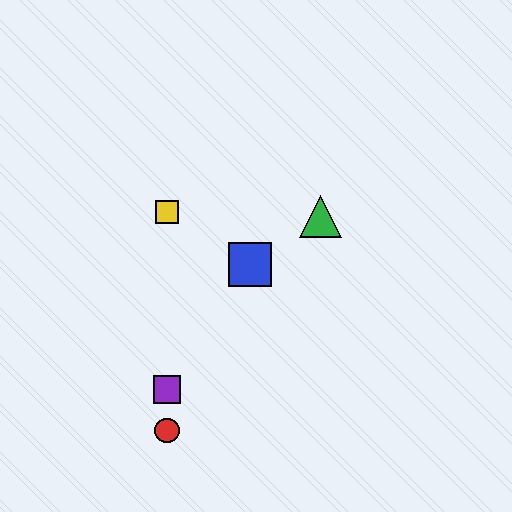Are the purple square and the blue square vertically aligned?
No, the purple square is at x≈167 and the blue square is at x≈250.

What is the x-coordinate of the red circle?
The red circle is at x≈167.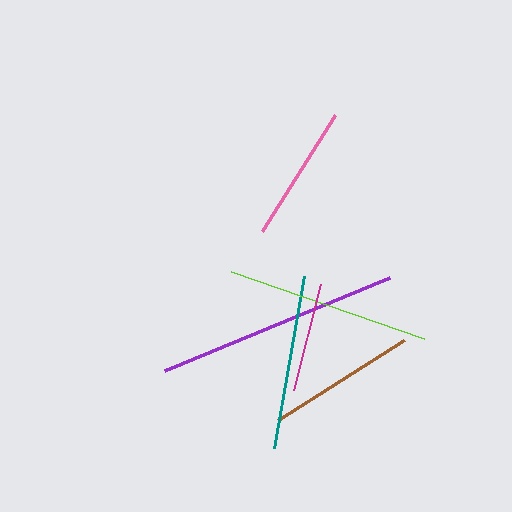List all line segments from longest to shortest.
From longest to shortest: purple, lime, teal, brown, pink, magenta.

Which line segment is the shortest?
The magenta line is the shortest at approximately 110 pixels.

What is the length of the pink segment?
The pink segment is approximately 137 pixels long.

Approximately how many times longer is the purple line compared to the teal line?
The purple line is approximately 1.4 times the length of the teal line.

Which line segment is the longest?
The purple line is the longest at approximately 243 pixels.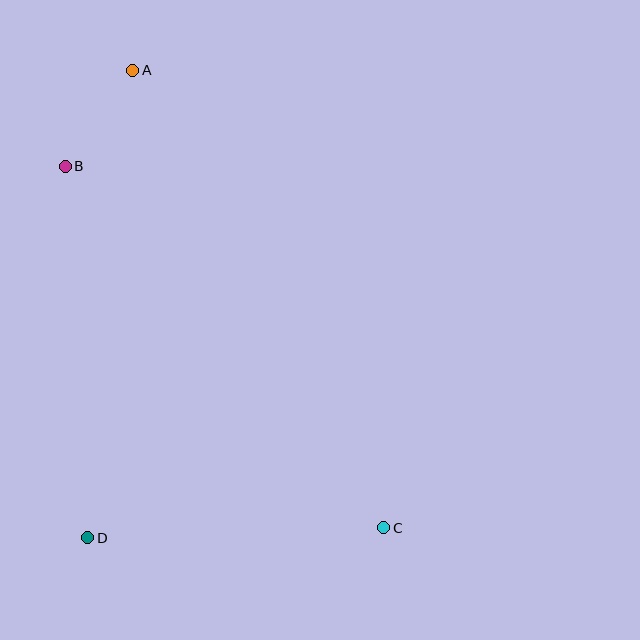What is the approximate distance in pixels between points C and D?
The distance between C and D is approximately 296 pixels.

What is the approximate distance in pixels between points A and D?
The distance between A and D is approximately 470 pixels.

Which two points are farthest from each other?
Points A and C are farthest from each other.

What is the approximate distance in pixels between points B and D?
The distance between B and D is approximately 372 pixels.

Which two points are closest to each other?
Points A and B are closest to each other.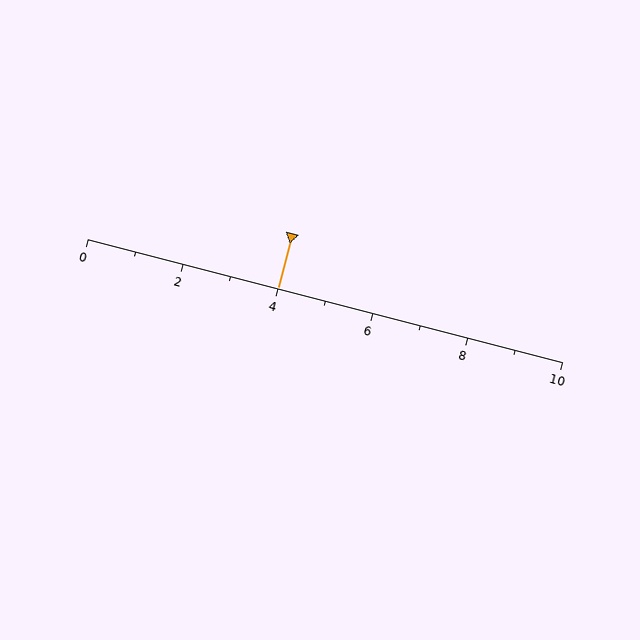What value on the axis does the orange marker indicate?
The marker indicates approximately 4.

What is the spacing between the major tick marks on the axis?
The major ticks are spaced 2 apart.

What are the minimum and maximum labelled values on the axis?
The axis runs from 0 to 10.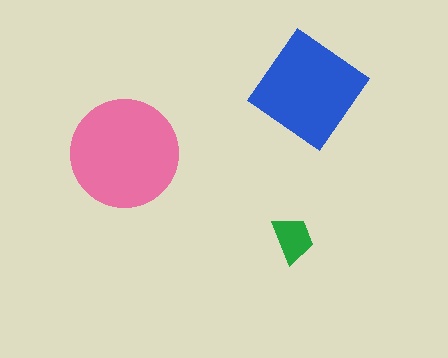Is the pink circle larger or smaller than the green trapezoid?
Larger.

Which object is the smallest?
The green trapezoid.